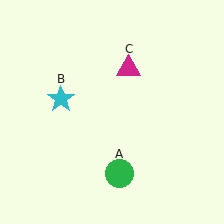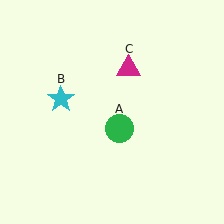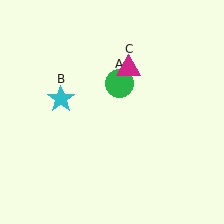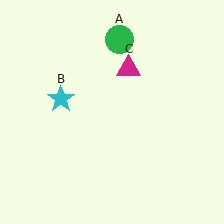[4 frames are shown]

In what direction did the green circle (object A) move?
The green circle (object A) moved up.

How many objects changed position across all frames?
1 object changed position: green circle (object A).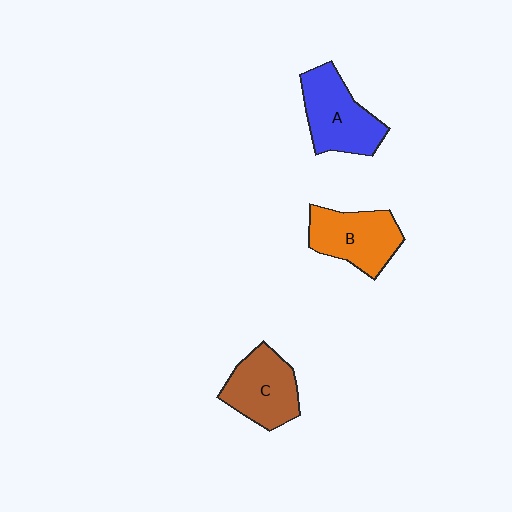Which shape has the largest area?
Shape A (blue).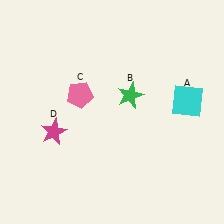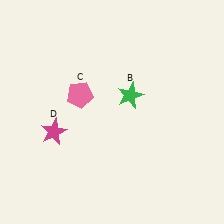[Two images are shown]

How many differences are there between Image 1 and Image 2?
There is 1 difference between the two images.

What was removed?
The cyan square (A) was removed in Image 2.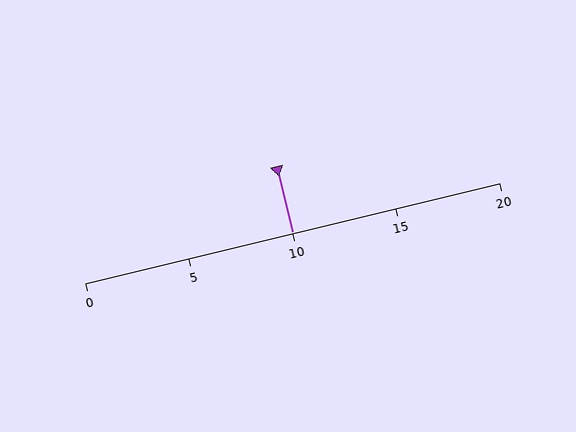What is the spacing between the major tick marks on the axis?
The major ticks are spaced 5 apart.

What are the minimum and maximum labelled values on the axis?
The axis runs from 0 to 20.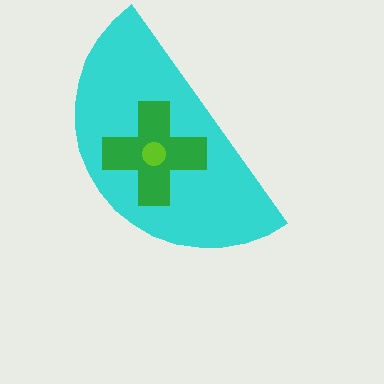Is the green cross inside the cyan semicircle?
Yes.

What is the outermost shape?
The cyan semicircle.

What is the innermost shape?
The lime circle.